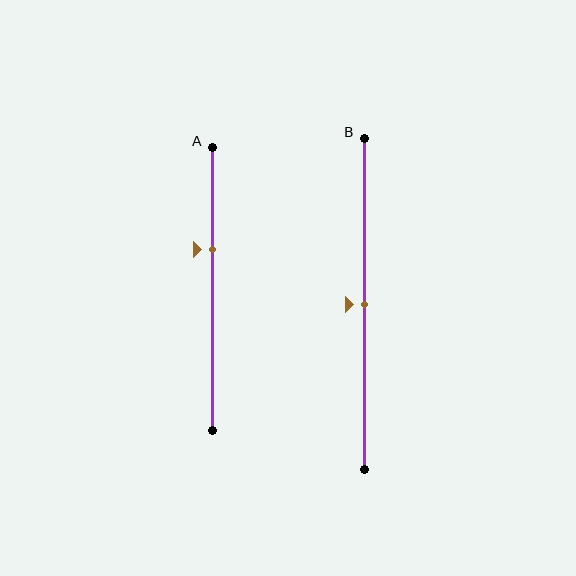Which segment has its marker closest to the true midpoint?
Segment B has its marker closest to the true midpoint.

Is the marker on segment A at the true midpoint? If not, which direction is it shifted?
No, the marker on segment A is shifted upward by about 14% of the segment length.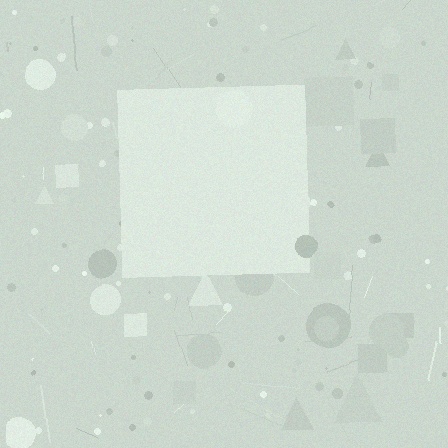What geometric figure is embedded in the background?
A square is embedded in the background.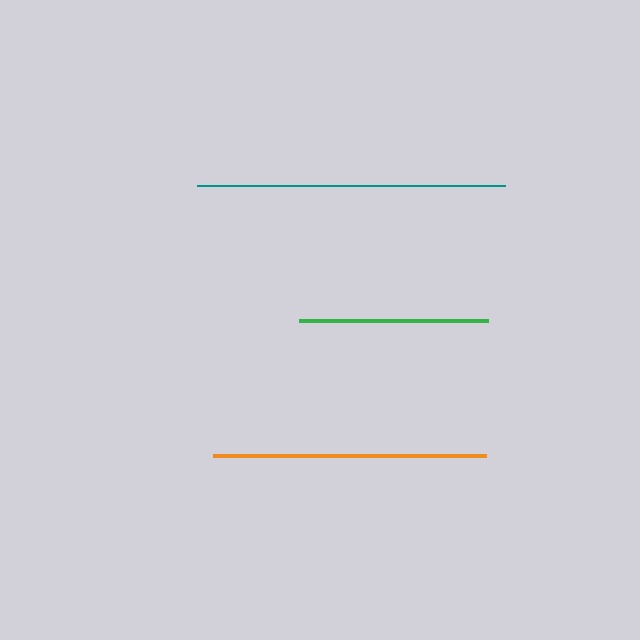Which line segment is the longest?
The teal line is the longest at approximately 308 pixels.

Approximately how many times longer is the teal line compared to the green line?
The teal line is approximately 1.6 times the length of the green line.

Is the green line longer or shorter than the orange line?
The orange line is longer than the green line.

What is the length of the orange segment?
The orange segment is approximately 273 pixels long.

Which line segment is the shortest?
The green line is the shortest at approximately 189 pixels.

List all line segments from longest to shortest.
From longest to shortest: teal, orange, green.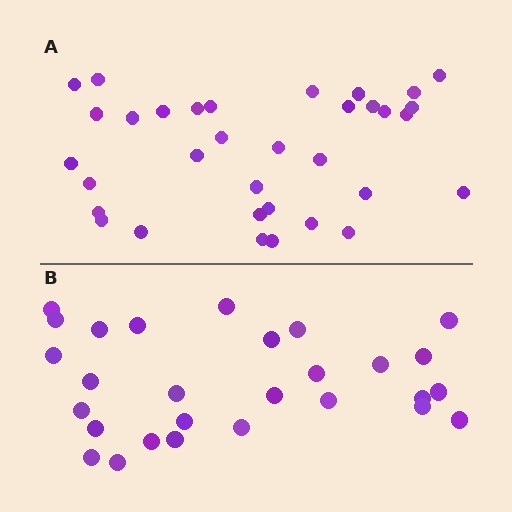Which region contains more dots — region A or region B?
Region A (the top region) has more dots.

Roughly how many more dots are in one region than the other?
Region A has about 6 more dots than region B.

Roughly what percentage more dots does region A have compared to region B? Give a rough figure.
About 20% more.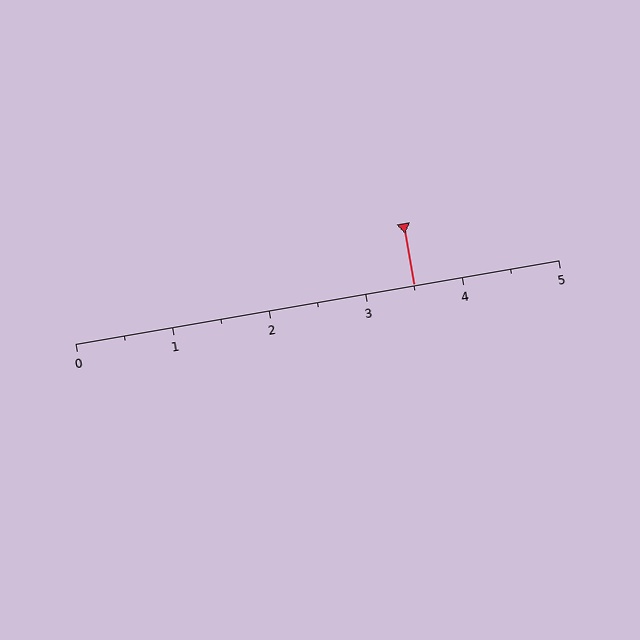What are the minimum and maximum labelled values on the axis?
The axis runs from 0 to 5.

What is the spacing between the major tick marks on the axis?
The major ticks are spaced 1 apart.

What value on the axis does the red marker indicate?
The marker indicates approximately 3.5.